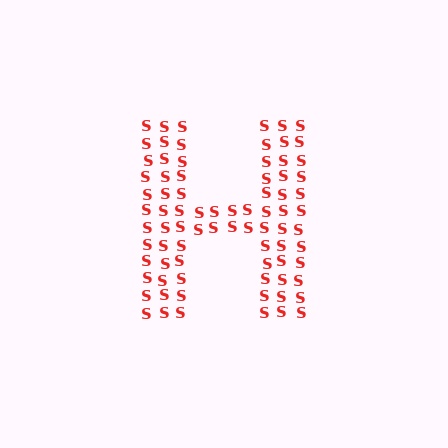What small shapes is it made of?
It is made of small letter S's.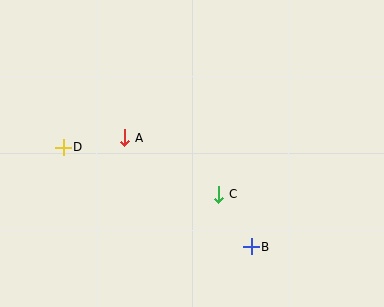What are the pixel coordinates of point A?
Point A is at (125, 138).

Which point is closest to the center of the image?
Point C at (219, 194) is closest to the center.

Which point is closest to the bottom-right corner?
Point B is closest to the bottom-right corner.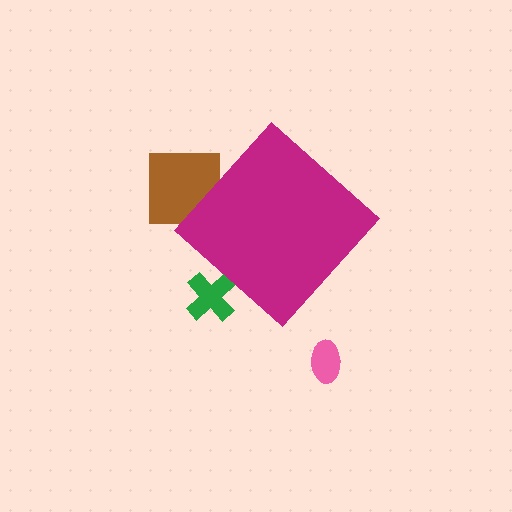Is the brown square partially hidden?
Yes, the brown square is partially hidden behind the magenta diamond.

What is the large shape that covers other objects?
A magenta diamond.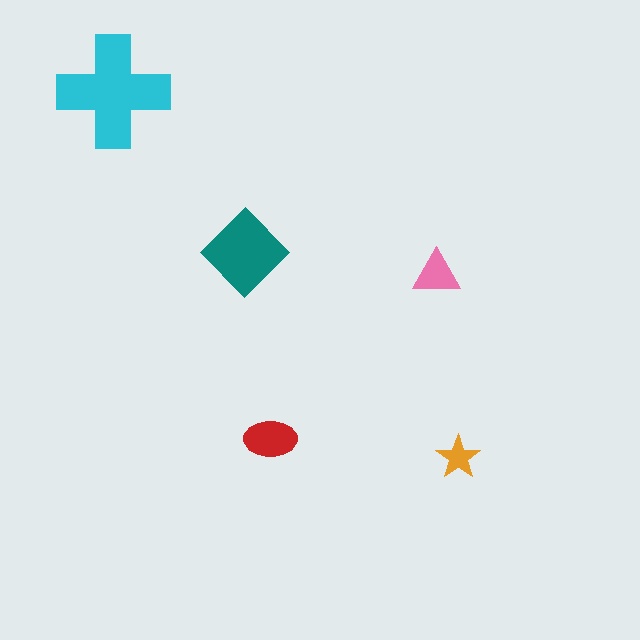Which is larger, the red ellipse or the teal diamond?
The teal diamond.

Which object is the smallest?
The orange star.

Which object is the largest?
The cyan cross.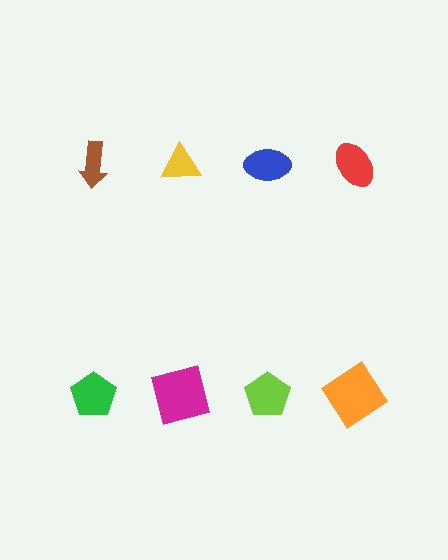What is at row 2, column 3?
A lime pentagon.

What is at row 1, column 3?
A blue ellipse.